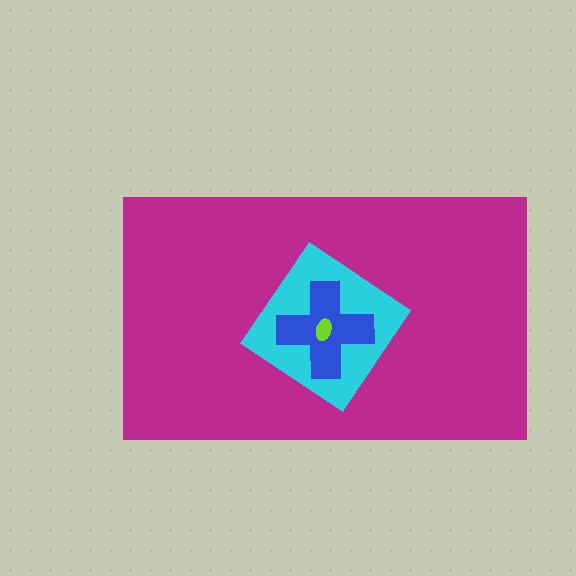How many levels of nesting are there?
4.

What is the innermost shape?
The lime ellipse.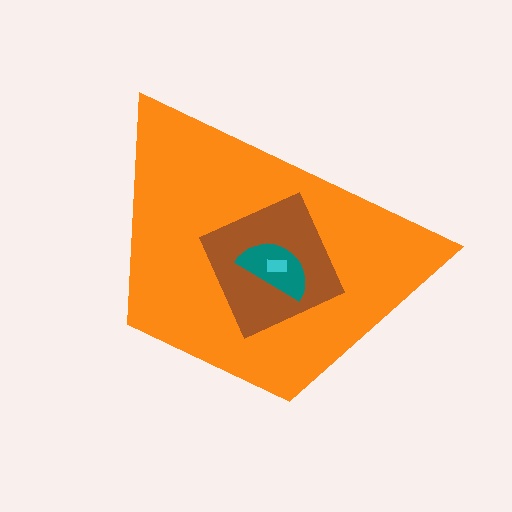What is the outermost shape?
The orange trapezoid.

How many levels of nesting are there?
4.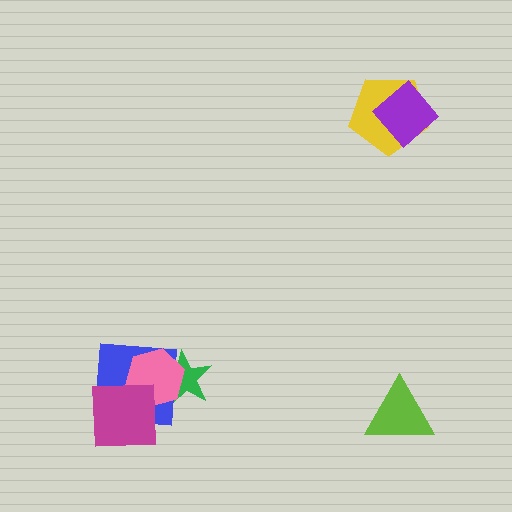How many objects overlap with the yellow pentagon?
1 object overlaps with the yellow pentagon.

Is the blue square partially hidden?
Yes, it is partially covered by another shape.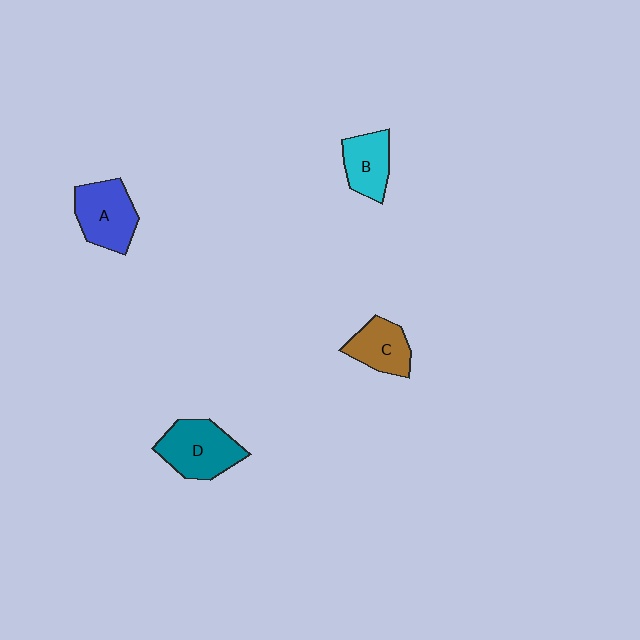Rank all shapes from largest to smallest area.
From largest to smallest: D (teal), A (blue), C (brown), B (cyan).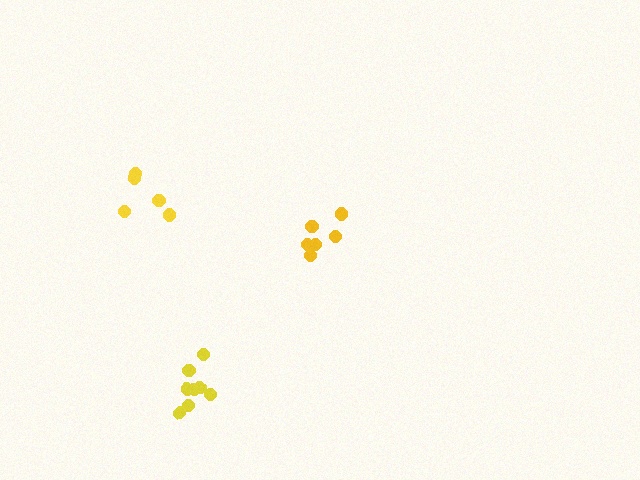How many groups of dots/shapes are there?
There are 3 groups.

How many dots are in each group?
Group 1: 6 dots, Group 2: 5 dots, Group 3: 8 dots (19 total).